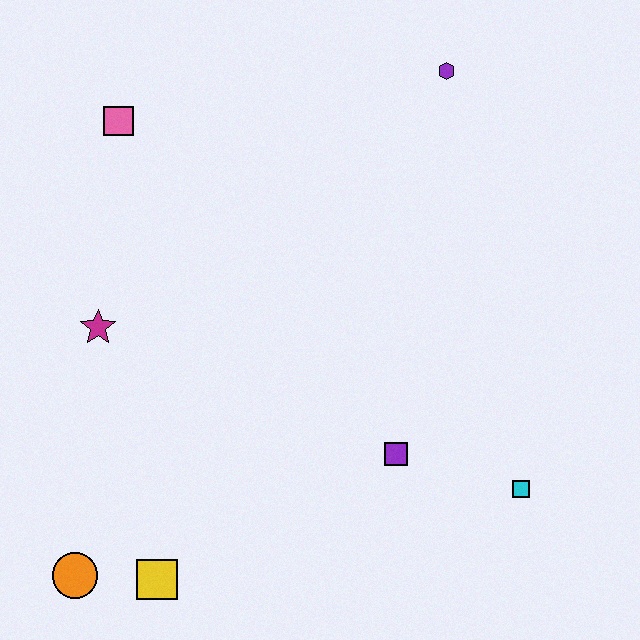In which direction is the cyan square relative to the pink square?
The cyan square is to the right of the pink square.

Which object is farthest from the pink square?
The cyan square is farthest from the pink square.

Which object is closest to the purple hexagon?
The pink square is closest to the purple hexagon.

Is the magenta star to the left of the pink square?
Yes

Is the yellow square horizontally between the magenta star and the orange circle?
No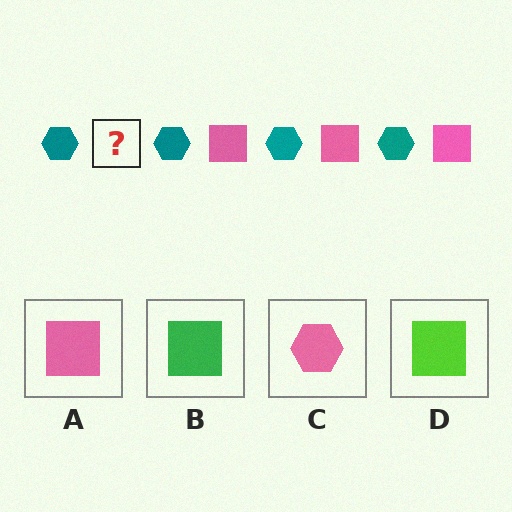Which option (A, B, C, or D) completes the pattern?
A.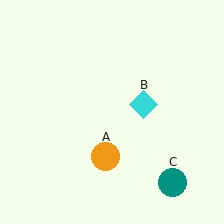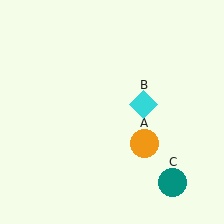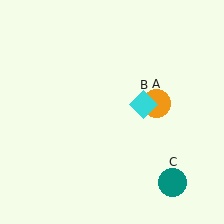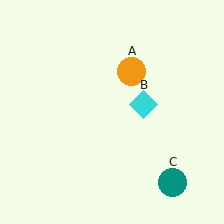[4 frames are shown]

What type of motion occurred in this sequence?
The orange circle (object A) rotated counterclockwise around the center of the scene.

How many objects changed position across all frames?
1 object changed position: orange circle (object A).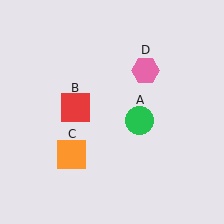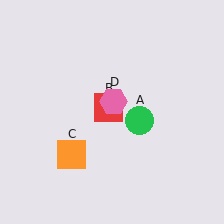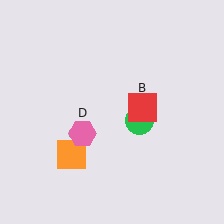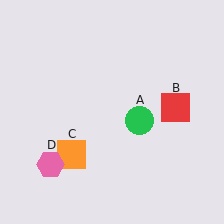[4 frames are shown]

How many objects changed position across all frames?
2 objects changed position: red square (object B), pink hexagon (object D).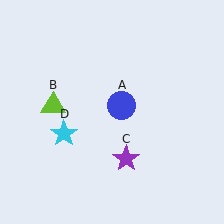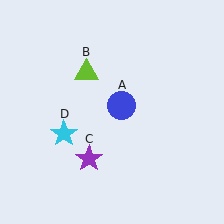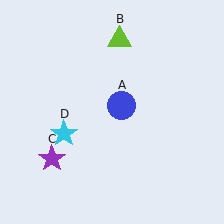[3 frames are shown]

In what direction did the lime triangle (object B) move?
The lime triangle (object B) moved up and to the right.